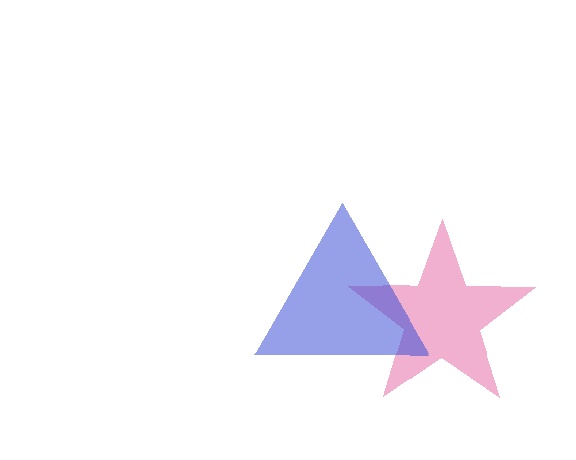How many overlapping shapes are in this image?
There are 2 overlapping shapes in the image.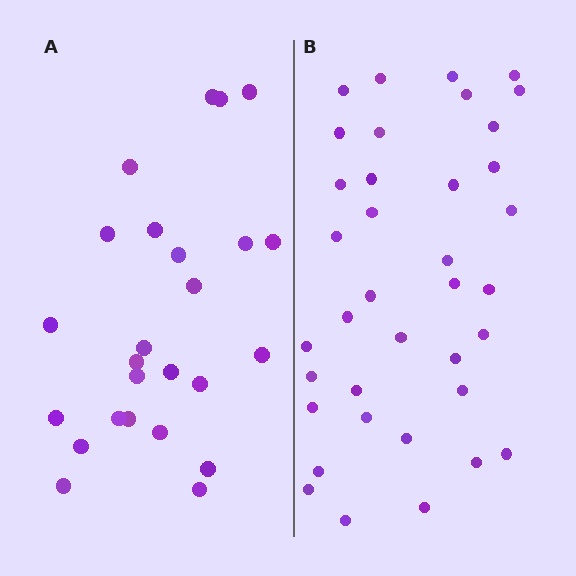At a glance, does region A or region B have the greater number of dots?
Region B (the right region) has more dots.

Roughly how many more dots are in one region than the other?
Region B has roughly 12 or so more dots than region A.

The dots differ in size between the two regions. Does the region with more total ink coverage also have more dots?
No. Region A has more total ink coverage because its dots are larger, but region B actually contains more individual dots. Total area can be misleading — the number of items is what matters here.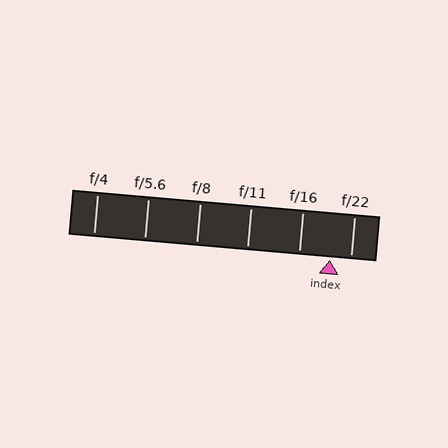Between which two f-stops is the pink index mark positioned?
The index mark is between f/16 and f/22.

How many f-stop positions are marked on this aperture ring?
There are 6 f-stop positions marked.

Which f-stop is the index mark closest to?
The index mark is closest to f/22.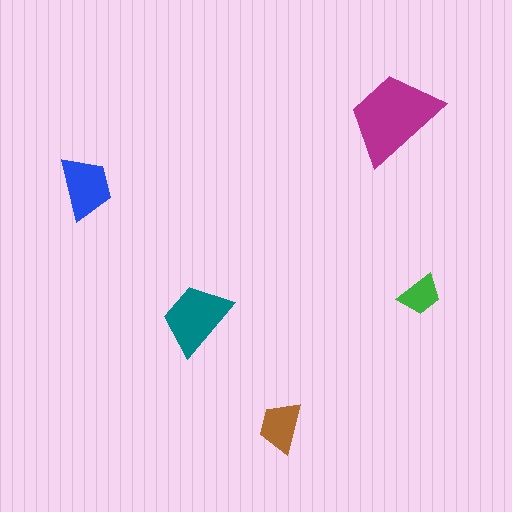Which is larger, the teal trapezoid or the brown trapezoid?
The teal one.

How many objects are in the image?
There are 5 objects in the image.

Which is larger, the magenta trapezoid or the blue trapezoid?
The magenta one.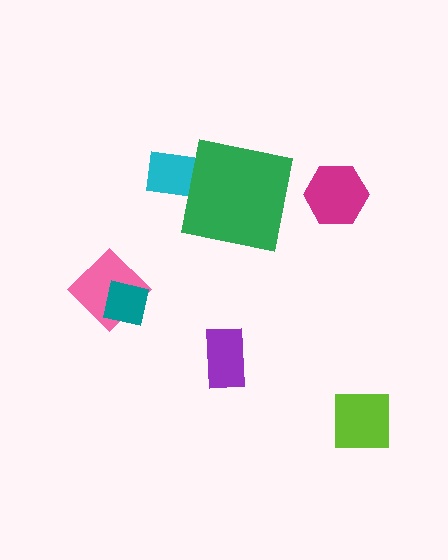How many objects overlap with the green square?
1 object overlaps with the green square.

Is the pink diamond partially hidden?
Yes, it is partially covered by another shape.